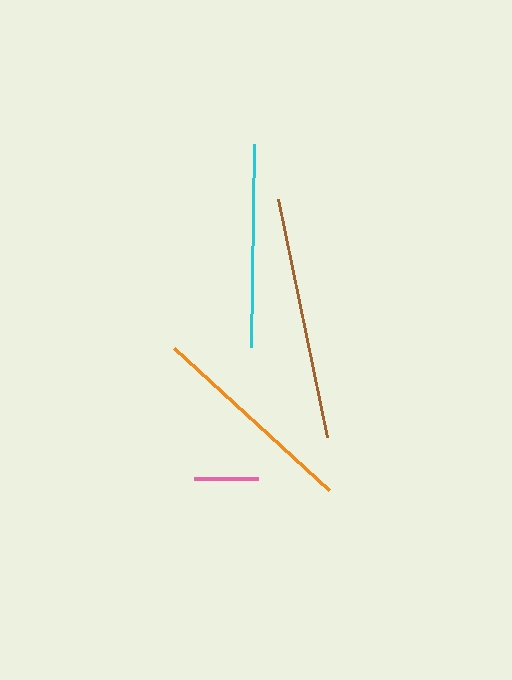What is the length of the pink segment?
The pink segment is approximately 63 pixels long.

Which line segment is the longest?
The brown line is the longest at approximately 242 pixels.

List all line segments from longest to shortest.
From longest to shortest: brown, orange, cyan, pink.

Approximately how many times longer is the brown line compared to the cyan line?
The brown line is approximately 1.2 times the length of the cyan line.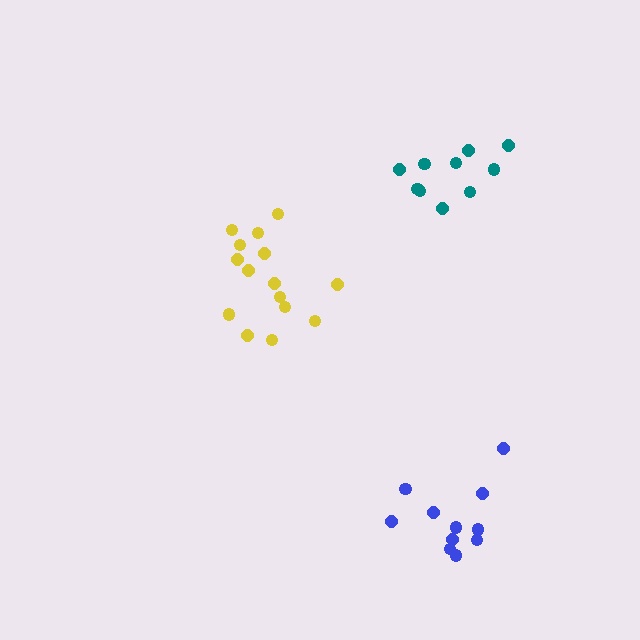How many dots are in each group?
Group 1: 10 dots, Group 2: 15 dots, Group 3: 11 dots (36 total).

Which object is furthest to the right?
The blue cluster is rightmost.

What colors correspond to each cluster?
The clusters are colored: teal, yellow, blue.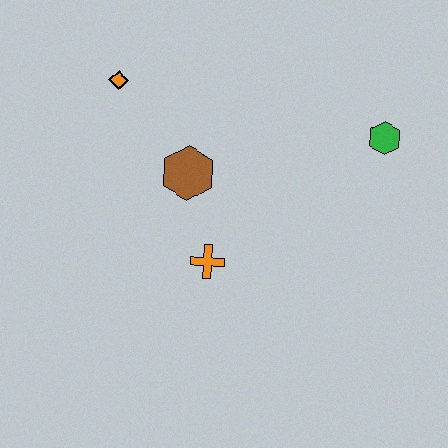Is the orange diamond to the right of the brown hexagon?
No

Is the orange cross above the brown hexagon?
No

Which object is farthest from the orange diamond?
The green hexagon is farthest from the orange diamond.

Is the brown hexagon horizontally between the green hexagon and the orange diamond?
Yes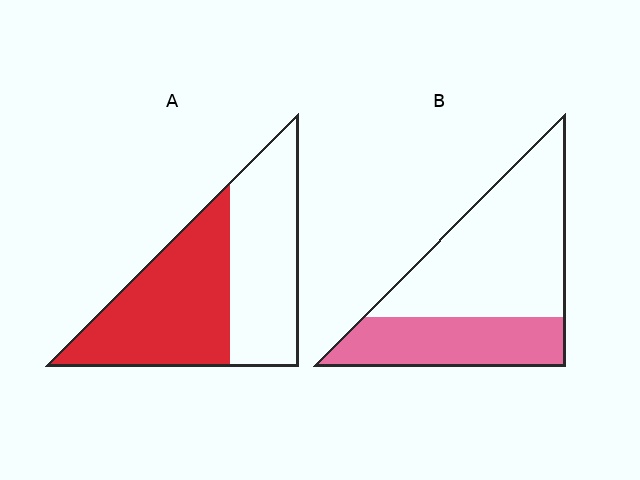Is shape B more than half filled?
No.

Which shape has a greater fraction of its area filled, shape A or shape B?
Shape A.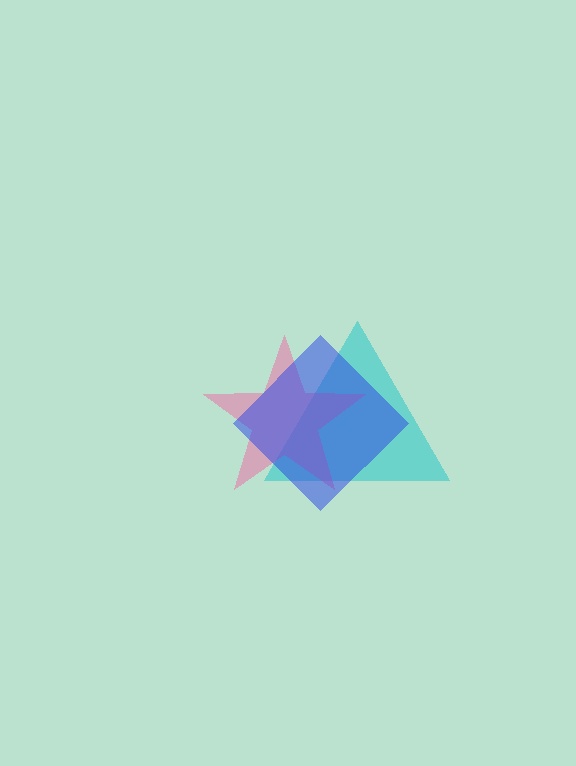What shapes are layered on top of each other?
The layered shapes are: a cyan triangle, a pink star, a blue diamond.